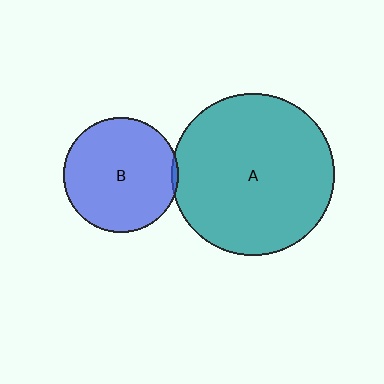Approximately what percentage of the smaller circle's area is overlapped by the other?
Approximately 5%.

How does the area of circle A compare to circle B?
Approximately 2.0 times.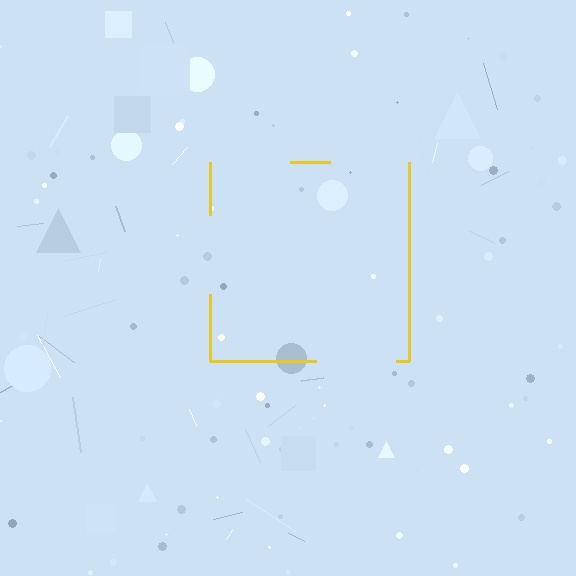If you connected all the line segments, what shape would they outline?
They would outline a square.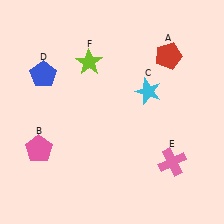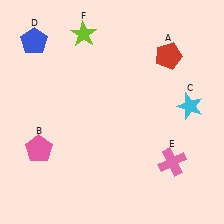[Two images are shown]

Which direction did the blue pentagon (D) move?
The blue pentagon (D) moved up.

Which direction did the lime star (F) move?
The lime star (F) moved up.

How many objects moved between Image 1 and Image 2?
3 objects moved between the two images.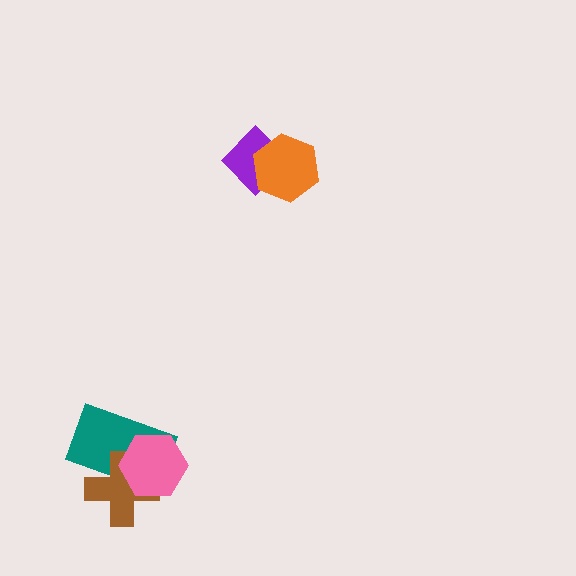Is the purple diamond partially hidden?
Yes, it is partially covered by another shape.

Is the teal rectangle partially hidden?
Yes, it is partially covered by another shape.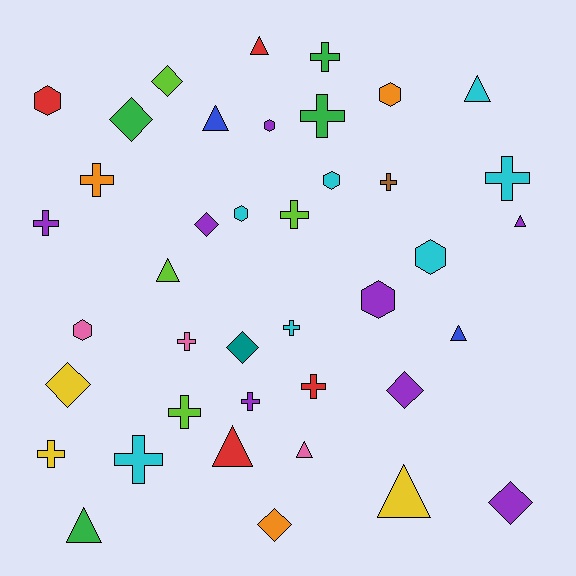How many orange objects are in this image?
There are 3 orange objects.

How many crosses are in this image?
There are 14 crosses.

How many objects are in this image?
There are 40 objects.